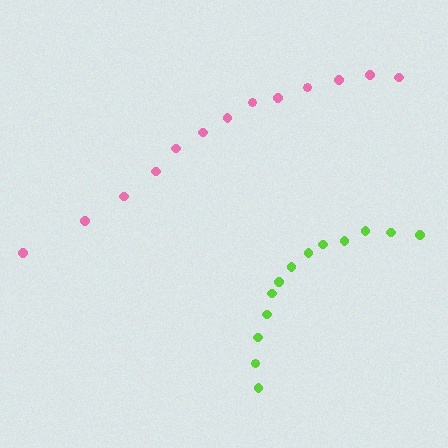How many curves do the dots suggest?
There are 2 distinct paths.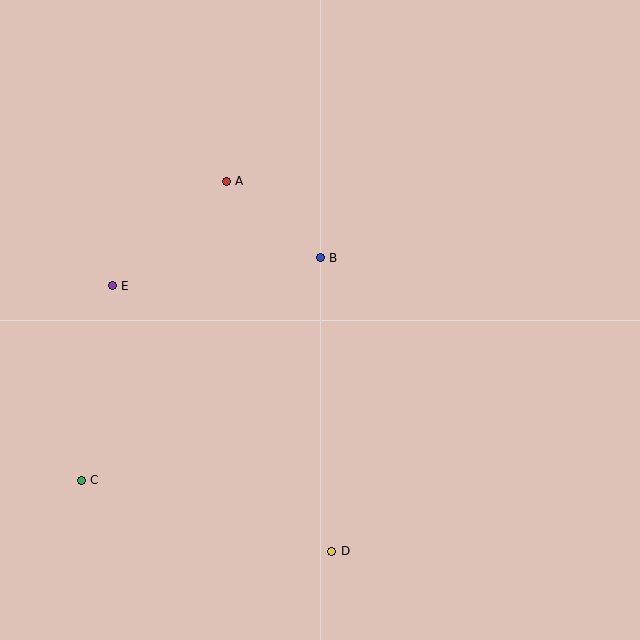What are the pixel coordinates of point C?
Point C is at (81, 480).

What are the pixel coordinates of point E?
Point E is at (112, 286).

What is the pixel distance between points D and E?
The distance between D and E is 344 pixels.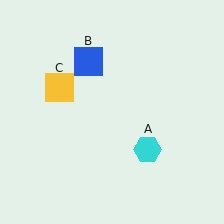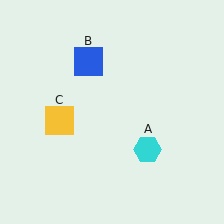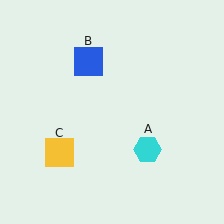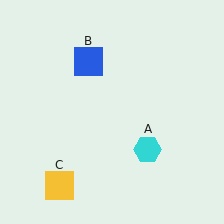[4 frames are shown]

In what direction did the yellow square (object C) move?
The yellow square (object C) moved down.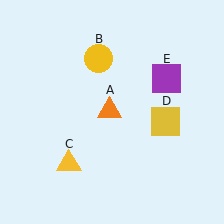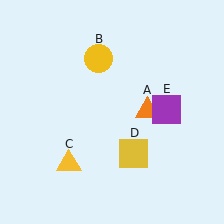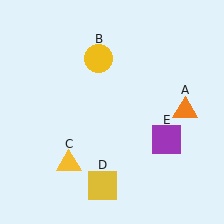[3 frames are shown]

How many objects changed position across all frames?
3 objects changed position: orange triangle (object A), yellow square (object D), purple square (object E).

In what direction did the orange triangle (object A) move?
The orange triangle (object A) moved right.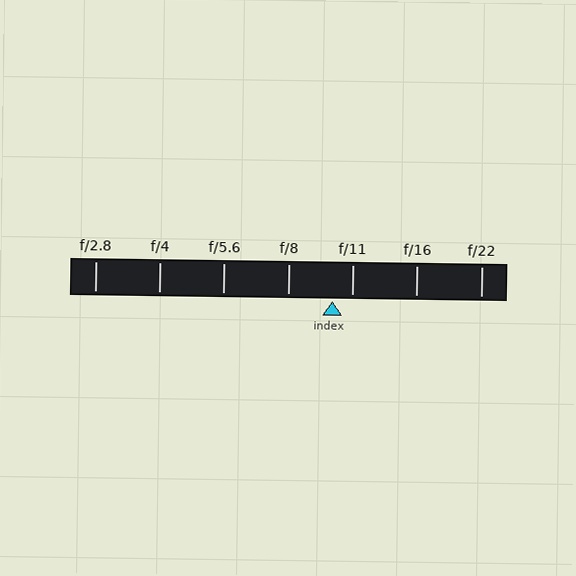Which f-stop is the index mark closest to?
The index mark is closest to f/11.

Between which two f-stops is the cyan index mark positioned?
The index mark is between f/8 and f/11.